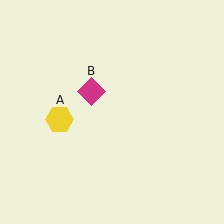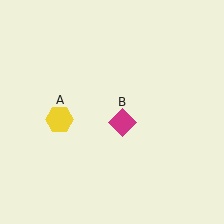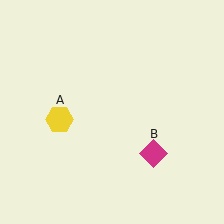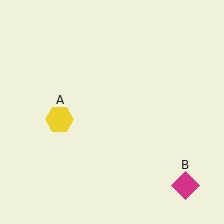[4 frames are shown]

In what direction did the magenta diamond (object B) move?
The magenta diamond (object B) moved down and to the right.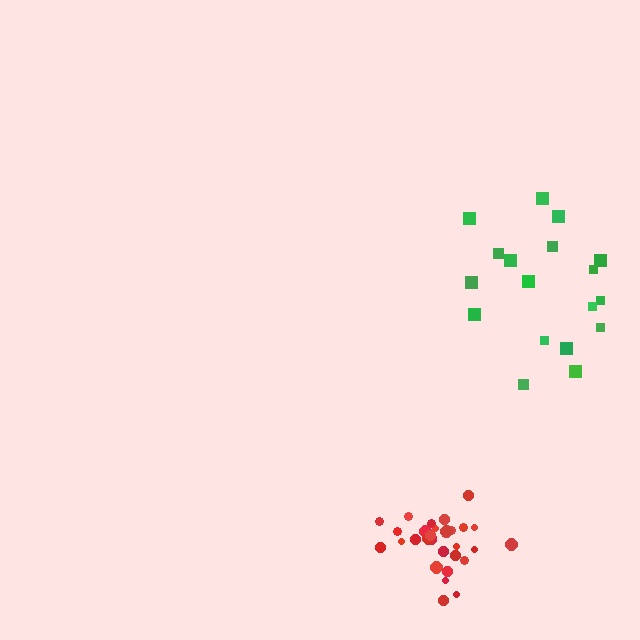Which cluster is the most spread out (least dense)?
Green.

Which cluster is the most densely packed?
Red.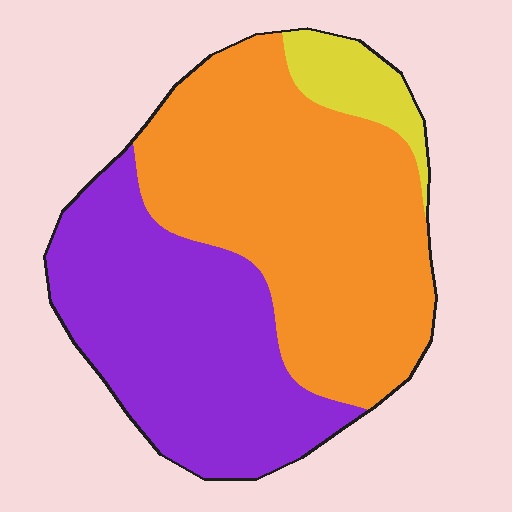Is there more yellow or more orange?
Orange.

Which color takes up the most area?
Orange, at roughly 50%.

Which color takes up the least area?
Yellow, at roughly 10%.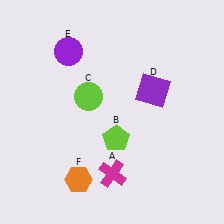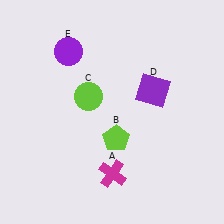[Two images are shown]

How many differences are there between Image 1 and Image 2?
There is 1 difference between the two images.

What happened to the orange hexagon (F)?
The orange hexagon (F) was removed in Image 2. It was in the bottom-left area of Image 1.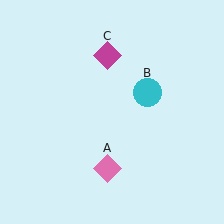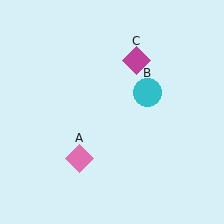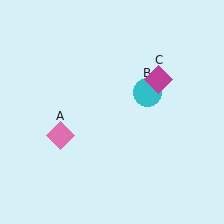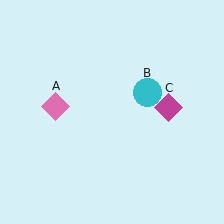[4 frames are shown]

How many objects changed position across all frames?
2 objects changed position: pink diamond (object A), magenta diamond (object C).